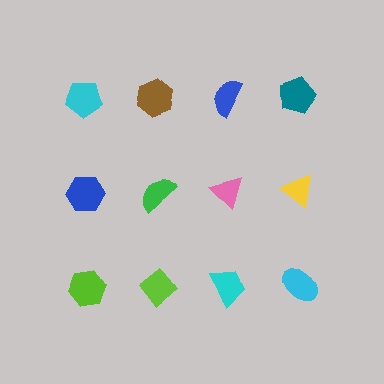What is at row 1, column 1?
A cyan pentagon.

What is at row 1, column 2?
A brown hexagon.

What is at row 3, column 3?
A cyan trapezoid.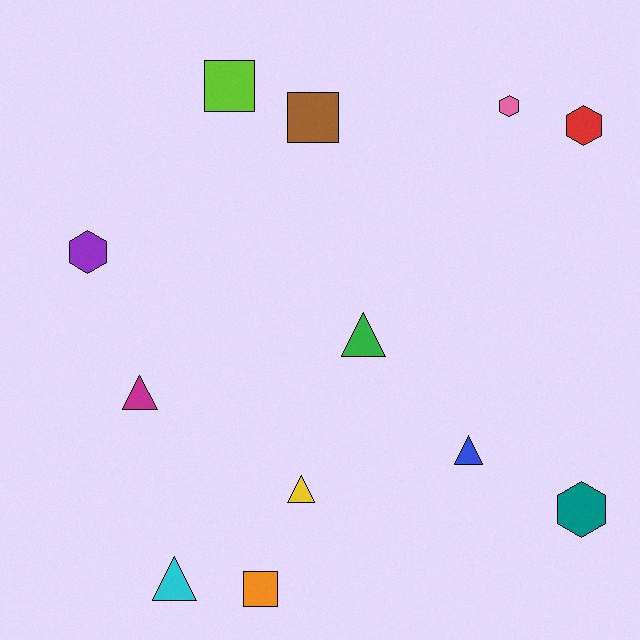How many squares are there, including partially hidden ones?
There are 3 squares.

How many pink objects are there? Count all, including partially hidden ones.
There is 1 pink object.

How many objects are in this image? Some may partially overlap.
There are 12 objects.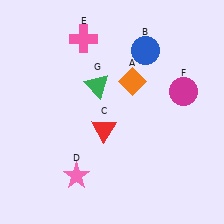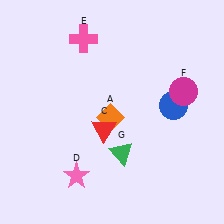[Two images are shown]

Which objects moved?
The objects that moved are: the orange diamond (A), the blue circle (B), the green triangle (G).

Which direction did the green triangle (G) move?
The green triangle (G) moved down.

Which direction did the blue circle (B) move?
The blue circle (B) moved down.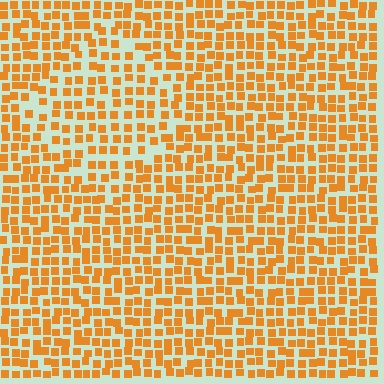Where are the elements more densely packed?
The elements are more densely packed outside the diamond boundary.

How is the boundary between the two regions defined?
The boundary is defined by a change in element density (approximately 1.4x ratio). All elements are the same color, size, and shape.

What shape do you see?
I see a diamond.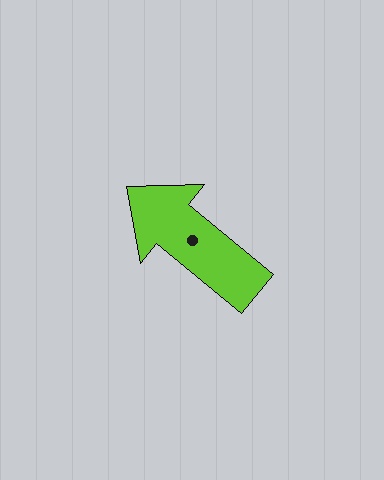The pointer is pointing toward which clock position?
Roughly 10 o'clock.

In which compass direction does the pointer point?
Northwest.